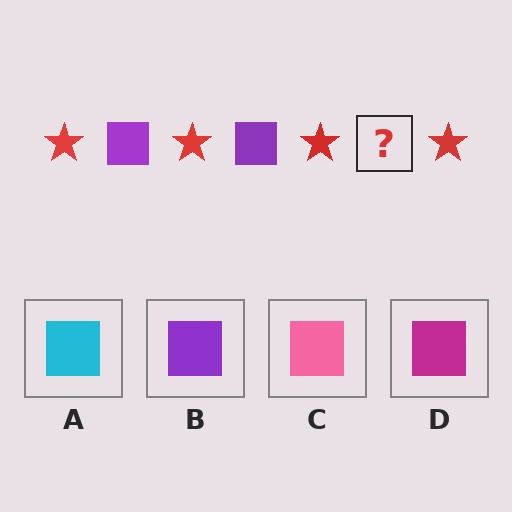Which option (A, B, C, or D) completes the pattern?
B.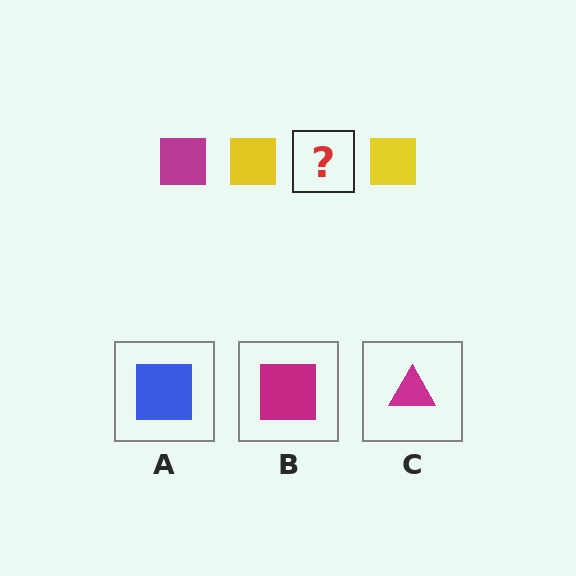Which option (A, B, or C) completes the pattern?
B.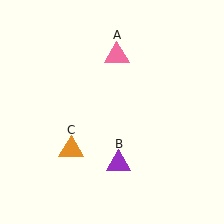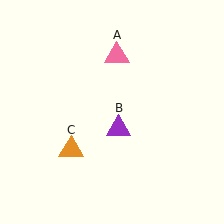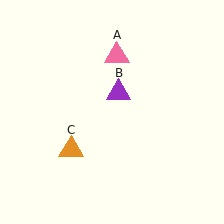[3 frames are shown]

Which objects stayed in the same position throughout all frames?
Pink triangle (object A) and orange triangle (object C) remained stationary.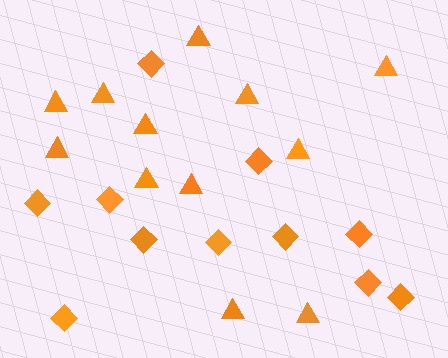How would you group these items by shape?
There are 2 groups: one group of diamonds (11) and one group of triangles (12).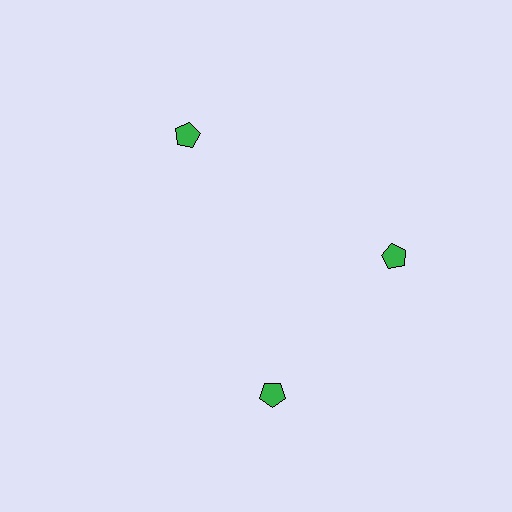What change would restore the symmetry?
The symmetry would be restored by rotating it back into even spacing with its neighbors so that all 3 pentagons sit at equal angles and equal distance from the center.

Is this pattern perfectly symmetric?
No. The 3 green pentagons are arranged in a ring, but one element near the 7 o'clock position is rotated out of alignment along the ring, breaking the 3-fold rotational symmetry.